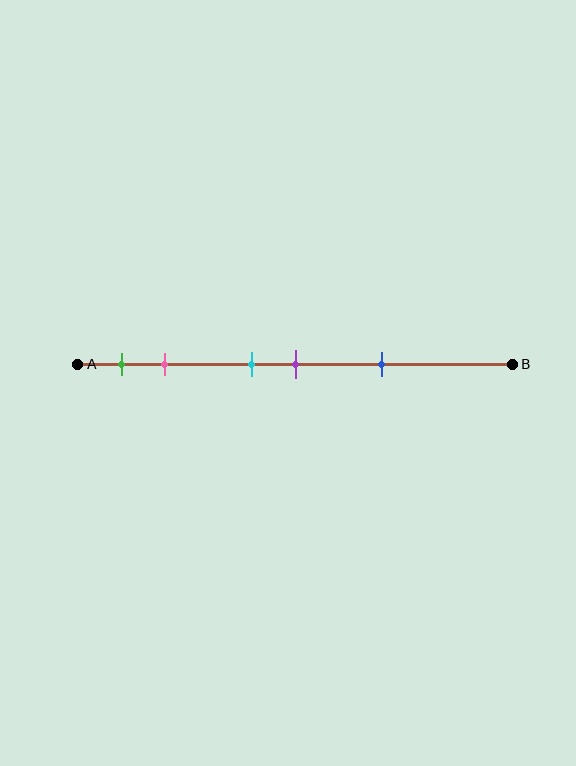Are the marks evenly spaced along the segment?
No, the marks are not evenly spaced.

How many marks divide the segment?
There are 5 marks dividing the segment.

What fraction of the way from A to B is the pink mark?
The pink mark is approximately 20% (0.2) of the way from A to B.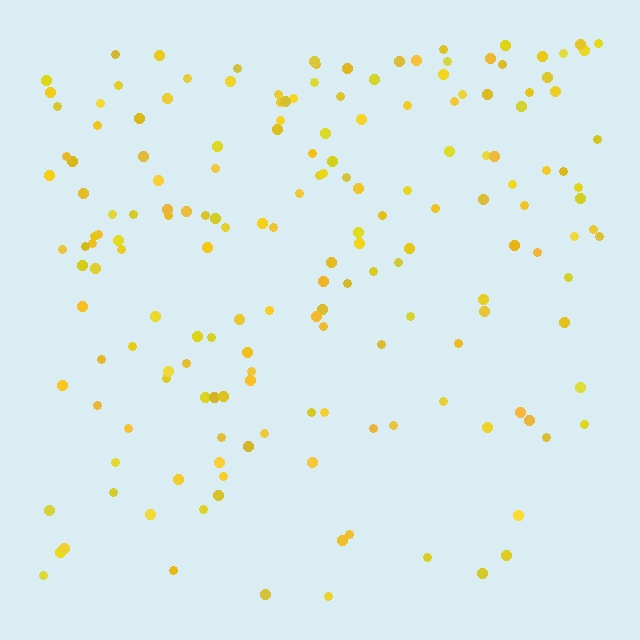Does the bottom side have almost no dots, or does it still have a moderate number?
Still a moderate number, just noticeably fewer than the top.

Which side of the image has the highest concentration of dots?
The top.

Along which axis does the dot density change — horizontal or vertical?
Vertical.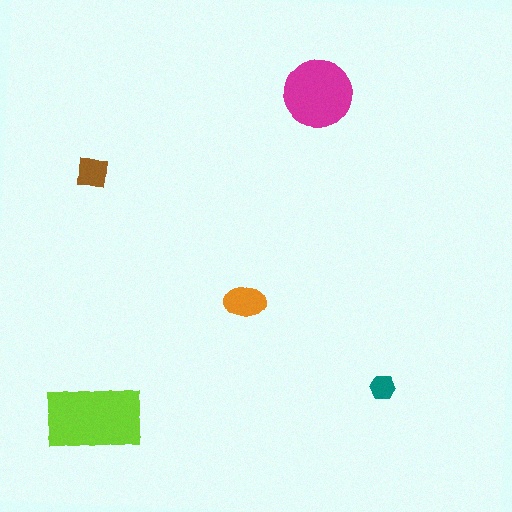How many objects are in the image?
There are 5 objects in the image.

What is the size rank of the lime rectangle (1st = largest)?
1st.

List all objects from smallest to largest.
The teal hexagon, the brown square, the orange ellipse, the magenta circle, the lime rectangle.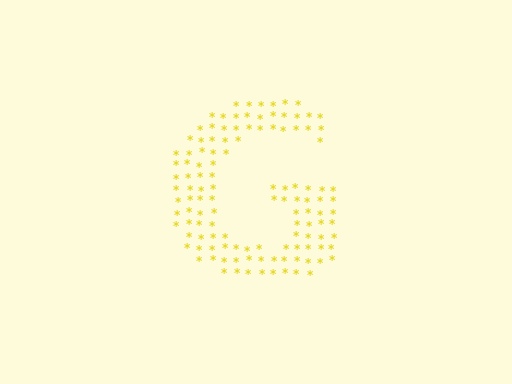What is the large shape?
The large shape is the letter G.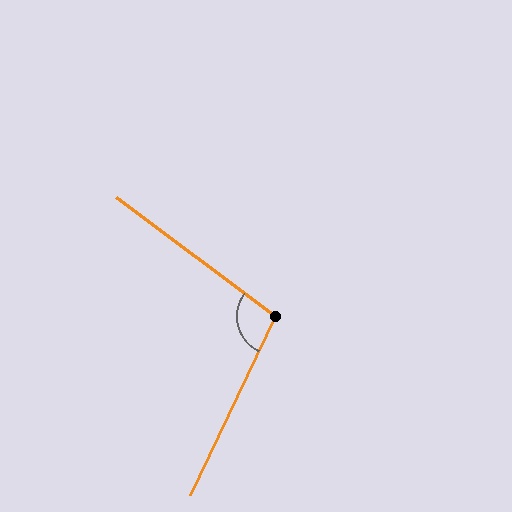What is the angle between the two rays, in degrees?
Approximately 102 degrees.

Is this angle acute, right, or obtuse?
It is obtuse.